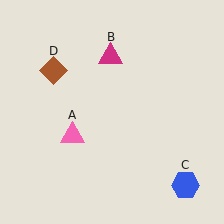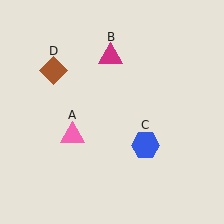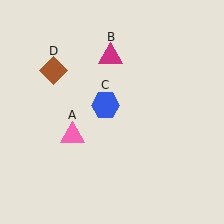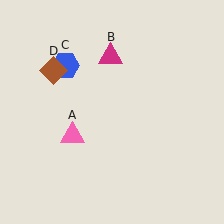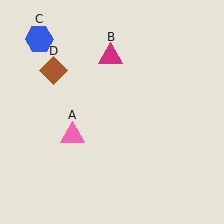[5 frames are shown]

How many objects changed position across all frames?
1 object changed position: blue hexagon (object C).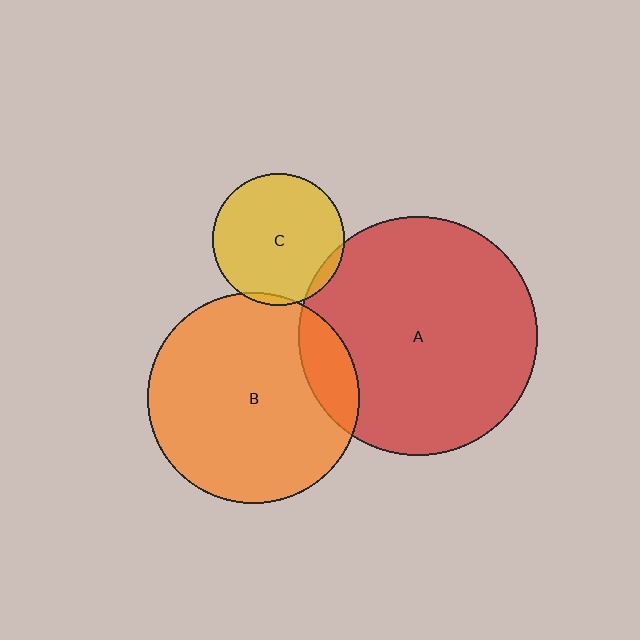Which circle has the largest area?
Circle A (red).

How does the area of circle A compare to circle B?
Approximately 1.3 times.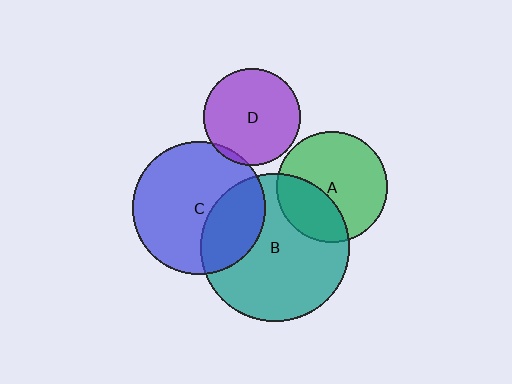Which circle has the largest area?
Circle B (teal).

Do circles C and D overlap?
Yes.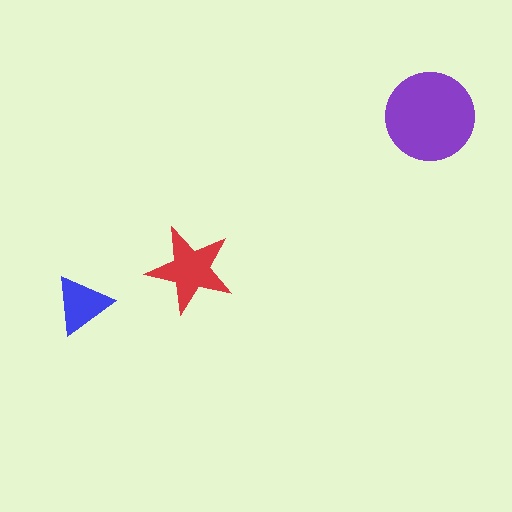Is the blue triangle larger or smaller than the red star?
Smaller.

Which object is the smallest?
The blue triangle.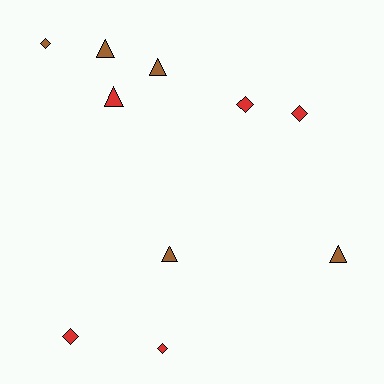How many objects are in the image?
There are 10 objects.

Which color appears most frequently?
Red, with 5 objects.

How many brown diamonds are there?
There is 1 brown diamond.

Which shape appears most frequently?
Triangle, with 5 objects.